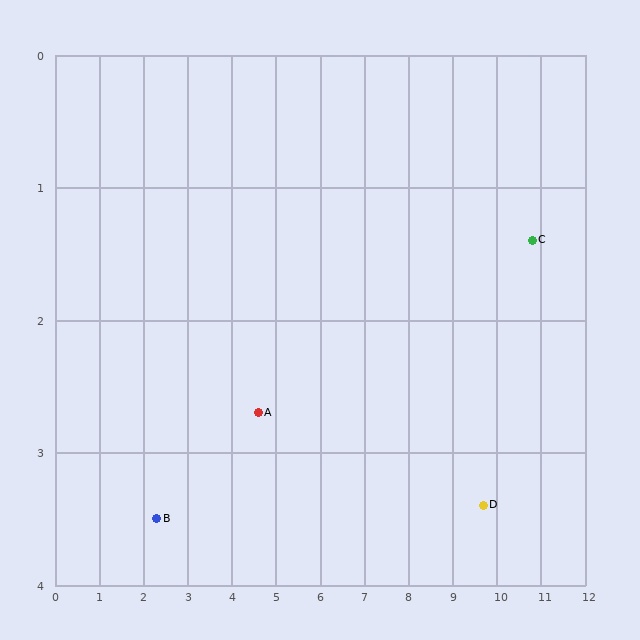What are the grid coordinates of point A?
Point A is at approximately (4.6, 2.7).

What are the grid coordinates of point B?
Point B is at approximately (2.3, 3.5).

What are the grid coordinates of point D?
Point D is at approximately (9.7, 3.4).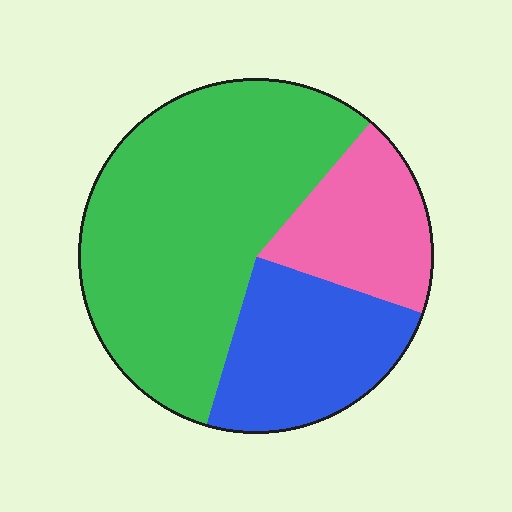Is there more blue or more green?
Green.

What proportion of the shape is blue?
Blue covers about 25% of the shape.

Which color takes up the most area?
Green, at roughly 55%.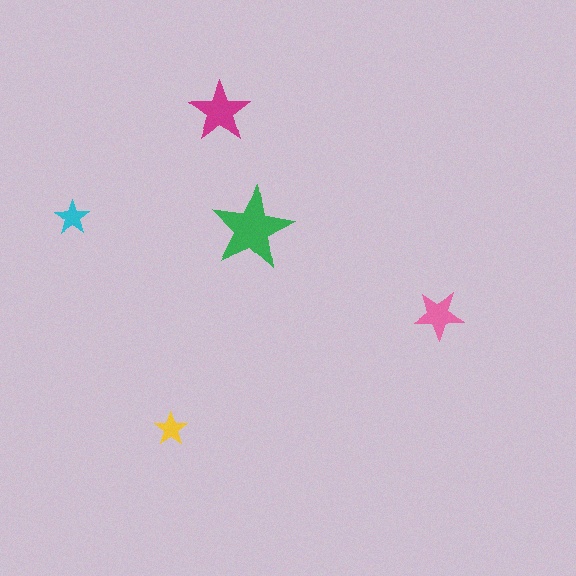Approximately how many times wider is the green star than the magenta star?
About 1.5 times wider.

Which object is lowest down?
The yellow star is bottommost.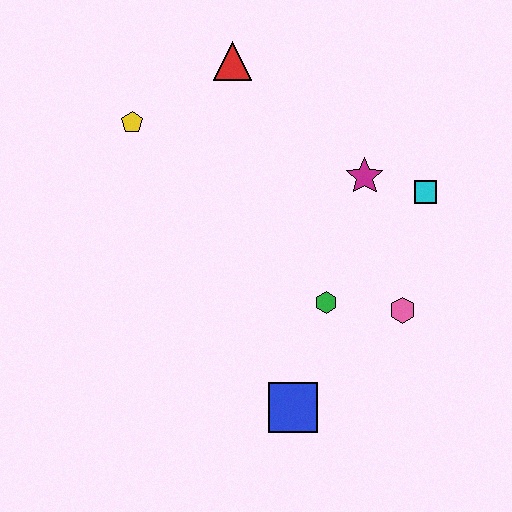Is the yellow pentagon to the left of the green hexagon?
Yes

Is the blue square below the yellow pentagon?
Yes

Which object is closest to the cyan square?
The magenta star is closest to the cyan square.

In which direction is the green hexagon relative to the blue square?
The green hexagon is above the blue square.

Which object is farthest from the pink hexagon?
The yellow pentagon is farthest from the pink hexagon.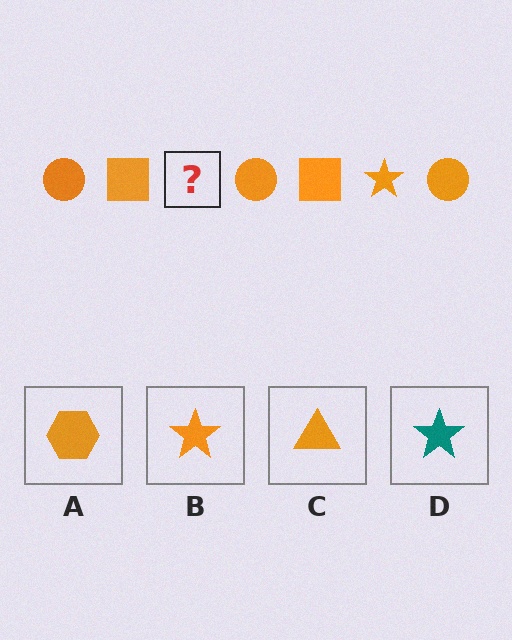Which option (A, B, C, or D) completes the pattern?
B.